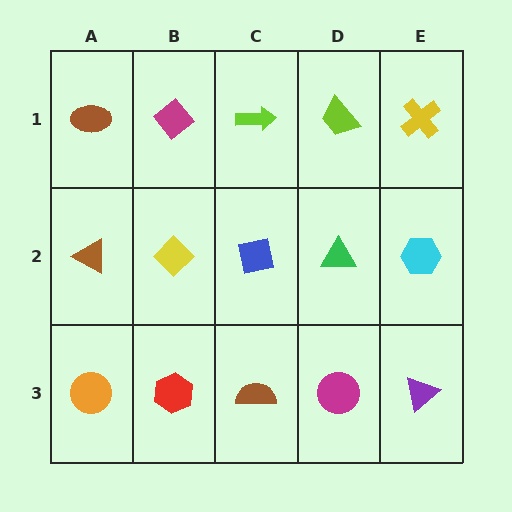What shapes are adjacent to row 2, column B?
A magenta diamond (row 1, column B), a red hexagon (row 3, column B), a brown triangle (row 2, column A), a blue square (row 2, column C).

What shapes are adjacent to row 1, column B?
A yellow diamond (row 2, column B), a brown ellipse (row 1, column A), a lime arrow (row 1, column C).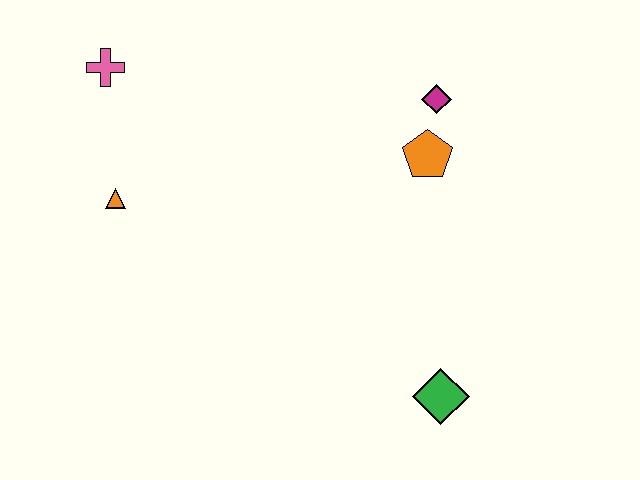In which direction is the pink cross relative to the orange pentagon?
The pink cross is to the left of the orange pentagon.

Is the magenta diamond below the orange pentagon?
No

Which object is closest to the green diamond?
The orange pentagon is closest to the green diamond.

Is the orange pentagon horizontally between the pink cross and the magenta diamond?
Yes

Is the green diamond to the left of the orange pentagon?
No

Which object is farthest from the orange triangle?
The green diamond is farthest from the orange triangle.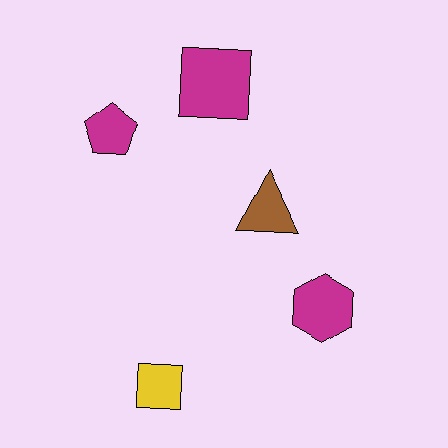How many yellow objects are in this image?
There is 1 yellow object.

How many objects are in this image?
There are 5 objects.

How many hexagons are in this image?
There is 1 hexagon.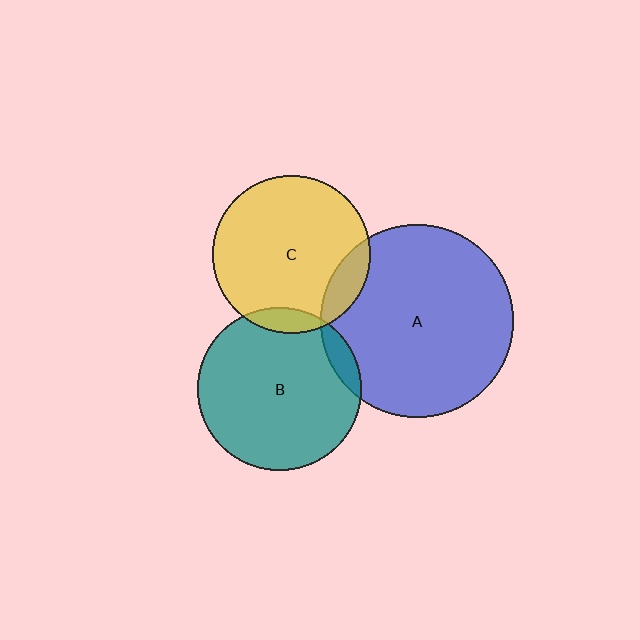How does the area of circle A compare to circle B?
Approximately 1.4 times.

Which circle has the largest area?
Circle A (blue).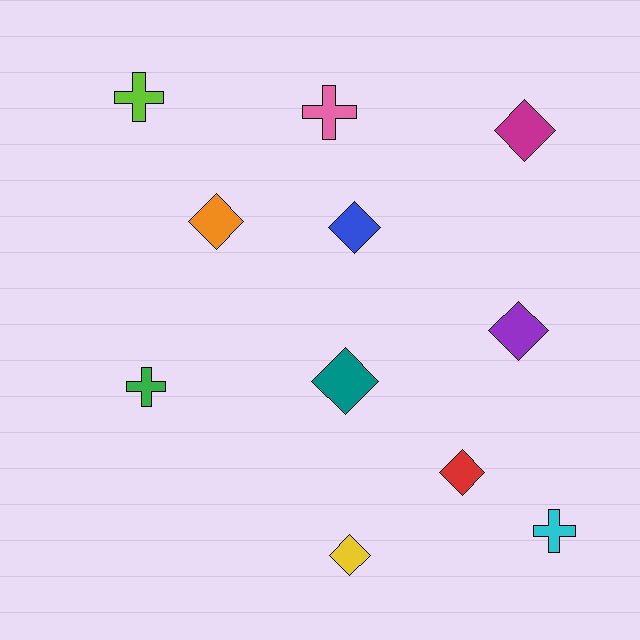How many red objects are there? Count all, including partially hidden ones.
There is 1 red object.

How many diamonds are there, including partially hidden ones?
There are 7 diamonds.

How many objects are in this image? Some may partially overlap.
There are 11 objects.